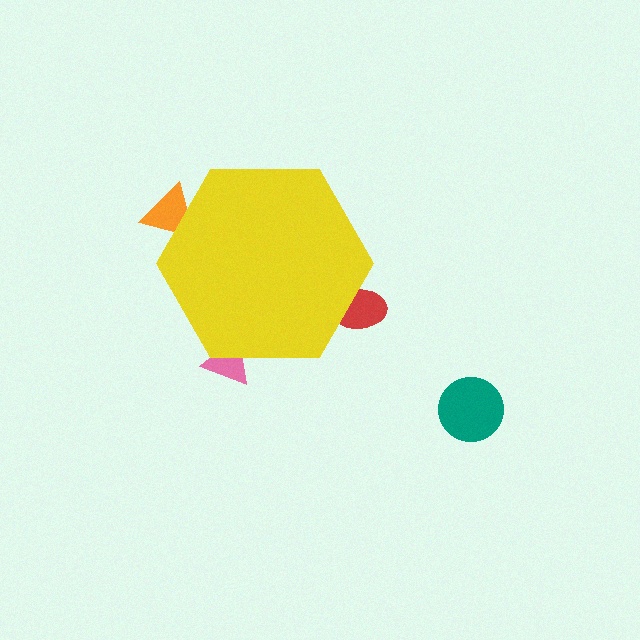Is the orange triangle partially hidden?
Yes, the orange triangle is partially hidden behind the yellow hexagon.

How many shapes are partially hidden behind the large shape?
3 shapes are partially hidden.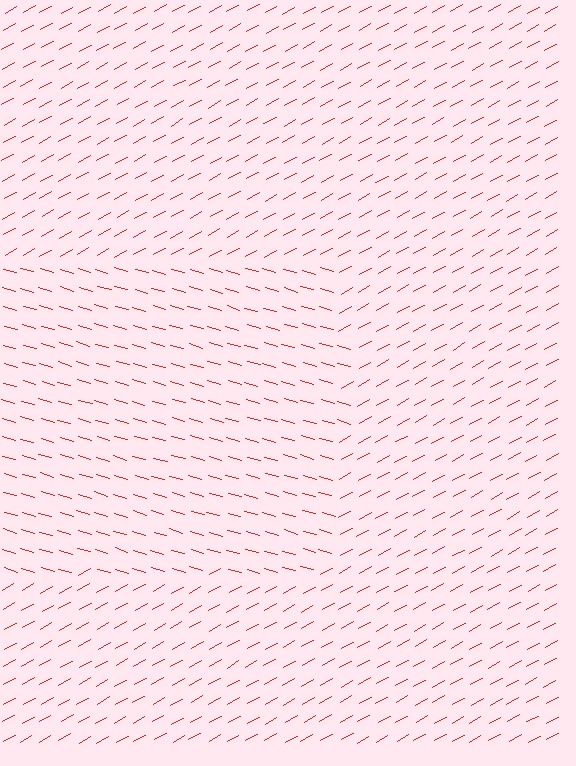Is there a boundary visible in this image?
Yes, there is a texture boundary formed by a change in line orientation.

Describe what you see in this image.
The image is filled with small red line segments. A rectangle region in the image has lines oriented differently from the surrounding lines, creating a visible texture boundary.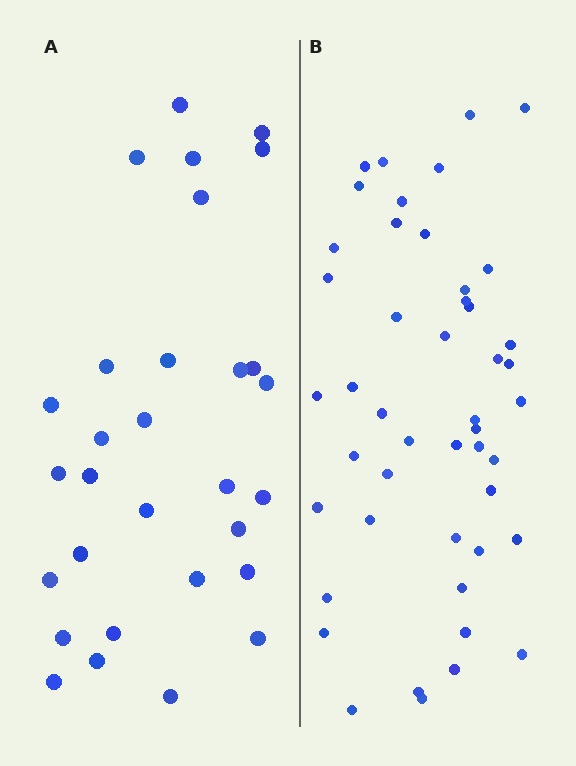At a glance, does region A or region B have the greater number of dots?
Region B (the right region) has more dots.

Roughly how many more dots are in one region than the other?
Region B has approximately 15 more dots than region A.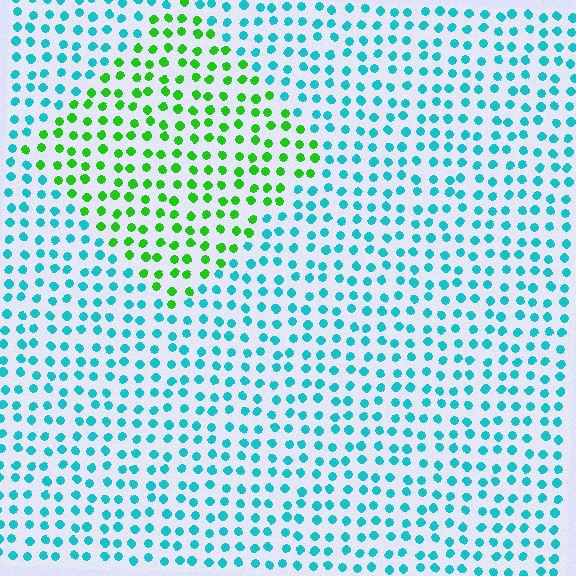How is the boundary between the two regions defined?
The boundary is defined purely by a slight shift in hue (about 65 degrees). Spacing, size, and orientation are identical on both sides.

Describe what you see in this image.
The image is filled with small cyan elements in a uniform arrangement. A diamond-shaped region is visible where the elements are tinted to a slightly different hue, forming a subtle color boundary.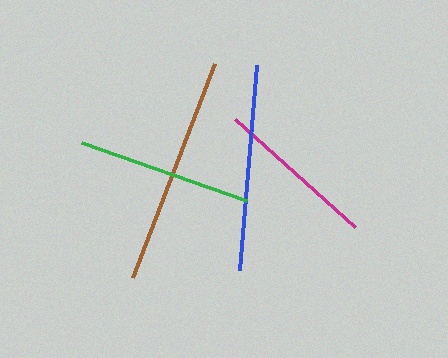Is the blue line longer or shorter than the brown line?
The brown line is longer than the blue line.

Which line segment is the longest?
The brown line is the longest at approximately 229 pixels.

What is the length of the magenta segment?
The magenta segment is approximately 162 pixels long.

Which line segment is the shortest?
The magenta line is the shortest at approximately 162 pixels.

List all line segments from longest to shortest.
From longest to shortest: brown, blue, green, magenta.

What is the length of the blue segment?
The blue segment is approximately 205 pixels long.